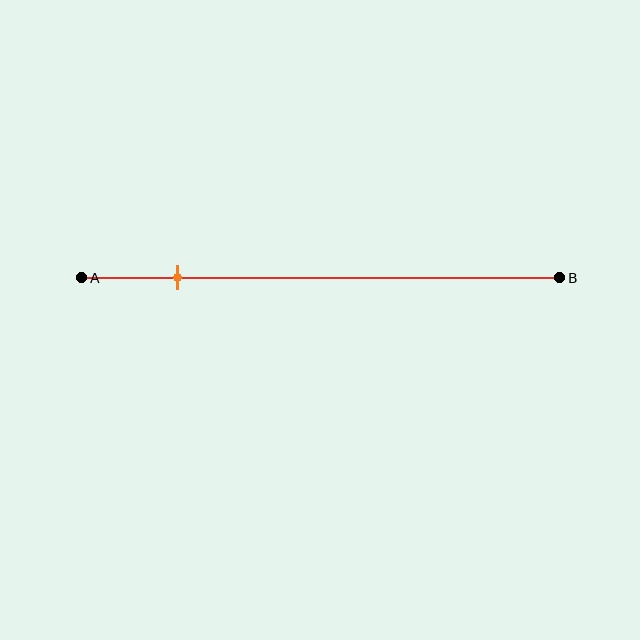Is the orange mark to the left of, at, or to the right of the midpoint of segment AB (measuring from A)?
The orange mark is to the left of the midpoint of segment AB.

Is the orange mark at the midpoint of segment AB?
No, the mark is at about 20% from A, not at the 50% midpoint.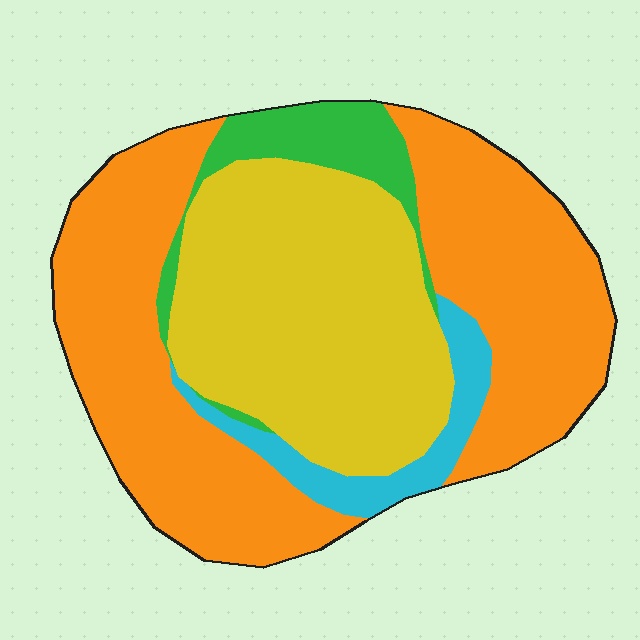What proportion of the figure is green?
Green takes up less than a quarter of the figure.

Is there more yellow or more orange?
Orange.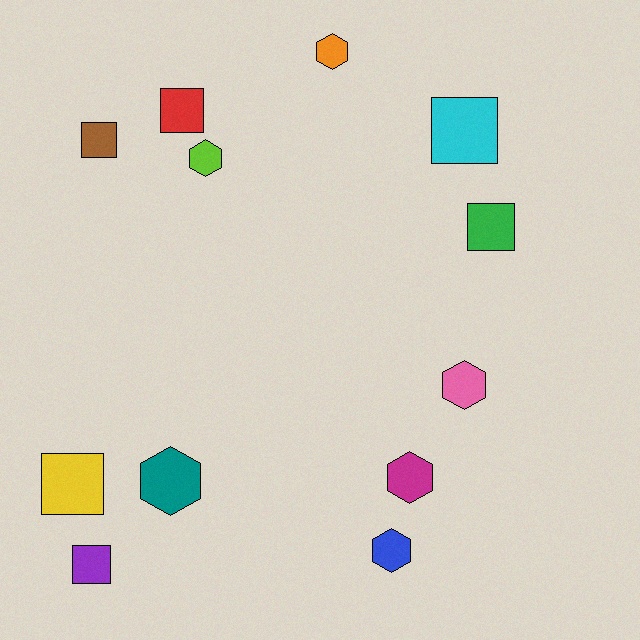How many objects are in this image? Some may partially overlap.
There are 12 objects.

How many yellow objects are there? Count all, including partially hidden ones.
There is 1 yellow object.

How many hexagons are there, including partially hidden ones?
There are 6 hexagons.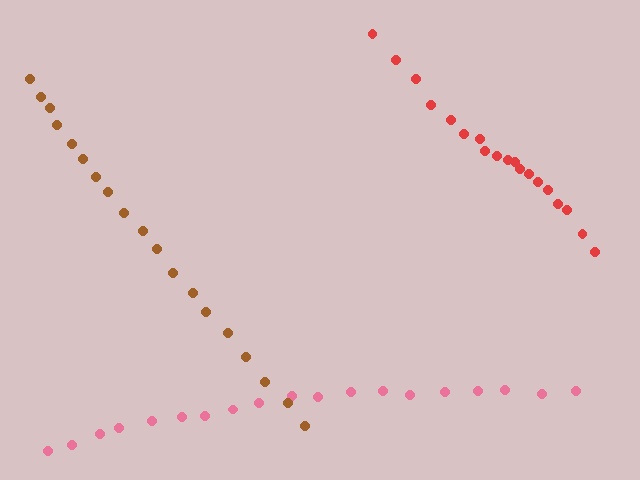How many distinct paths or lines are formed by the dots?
There are 3 distinct paths.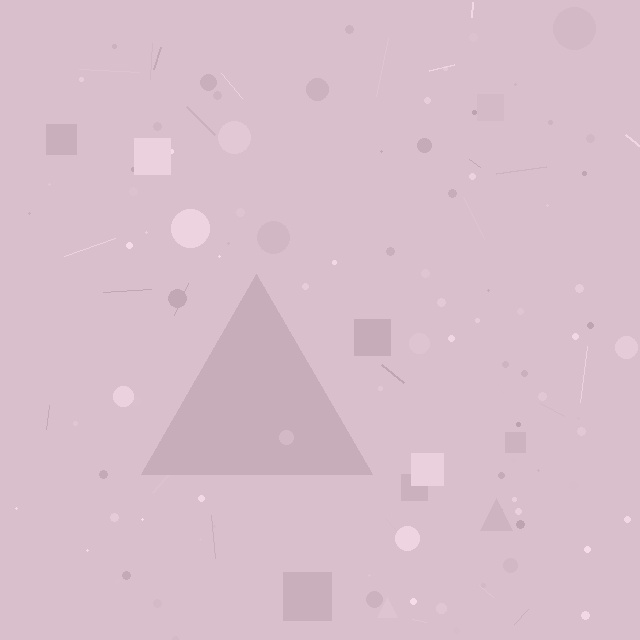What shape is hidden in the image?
A triangle is hidden in the image.